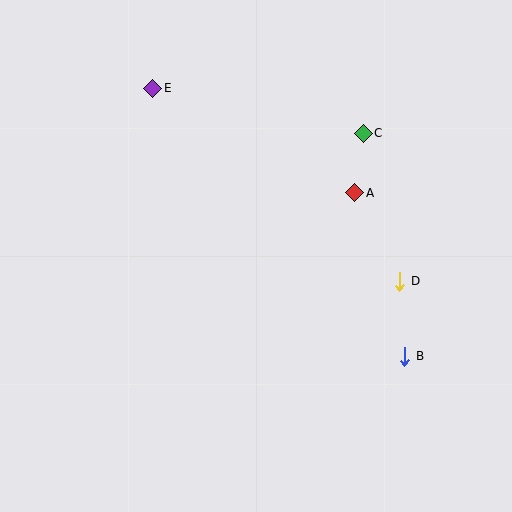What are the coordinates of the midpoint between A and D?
The midpoint between A and D is at (377, 237).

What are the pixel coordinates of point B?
Point B is at (405, 356).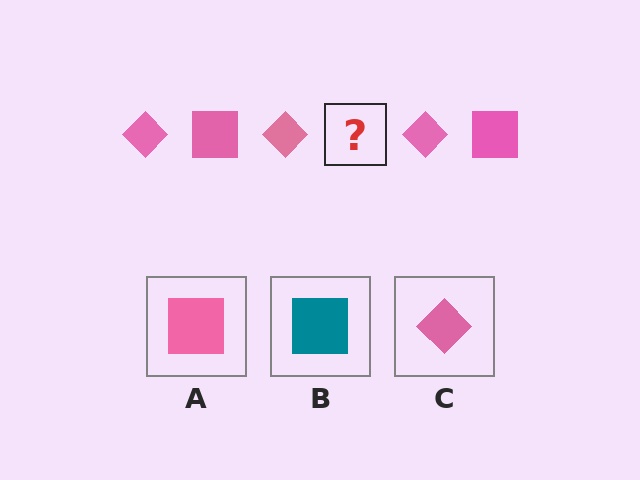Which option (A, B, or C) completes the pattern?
A.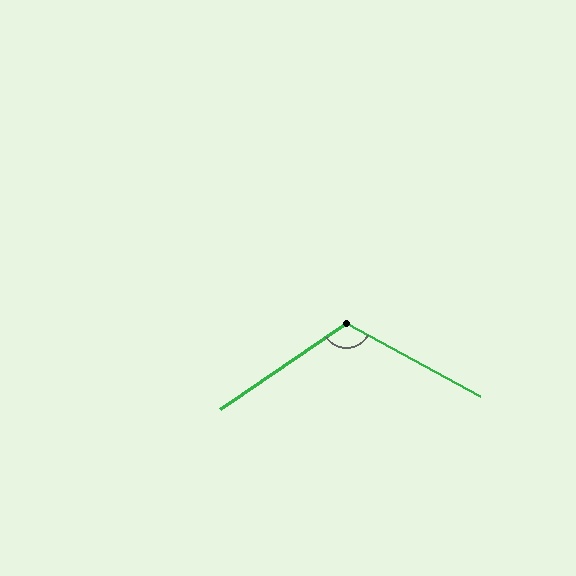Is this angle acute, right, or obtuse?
It is obtuse.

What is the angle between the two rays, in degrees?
Approximately 117 degrees.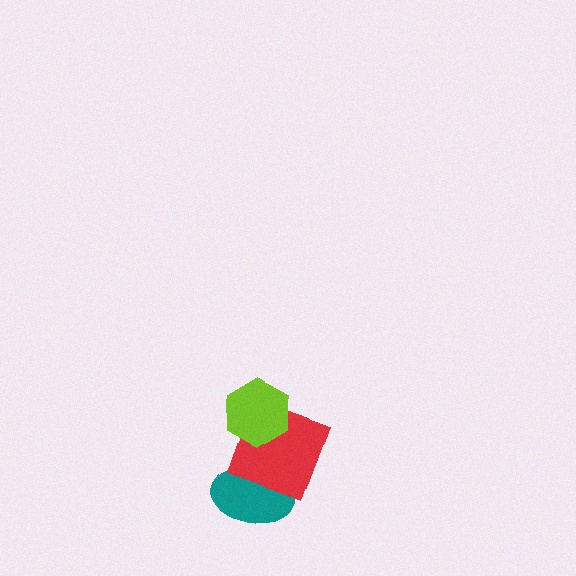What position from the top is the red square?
The red square is 2nd from the top.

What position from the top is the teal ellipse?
The teal ellipse is 3rd from the top.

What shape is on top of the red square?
The lime hexagon is on top of the red square.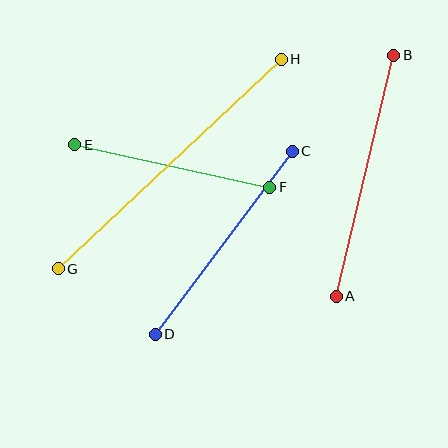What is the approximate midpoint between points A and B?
The midpoint is at approximately (365, 176) pixels.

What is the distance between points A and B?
The distance is approximately 247 pixels.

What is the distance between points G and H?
The distance is approximately 306 pixels.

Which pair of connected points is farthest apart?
Points G and H are farthest apart.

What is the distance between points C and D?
The distance is approximately 229 pixels.